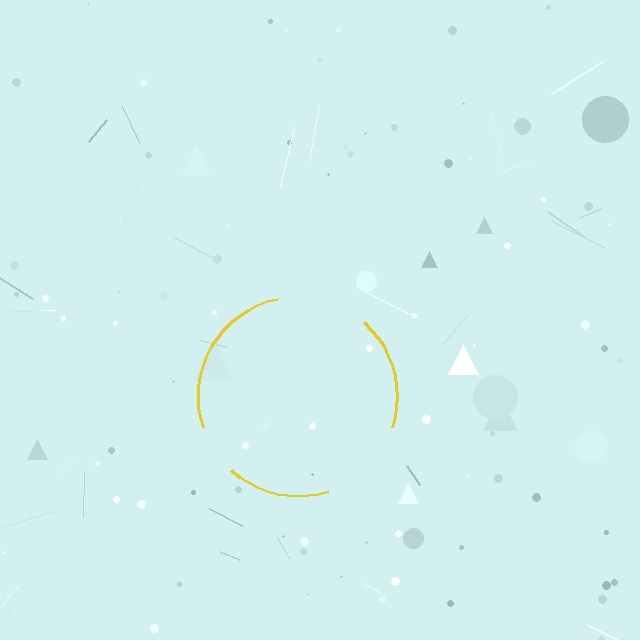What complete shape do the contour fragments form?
The contour fragments form a circle.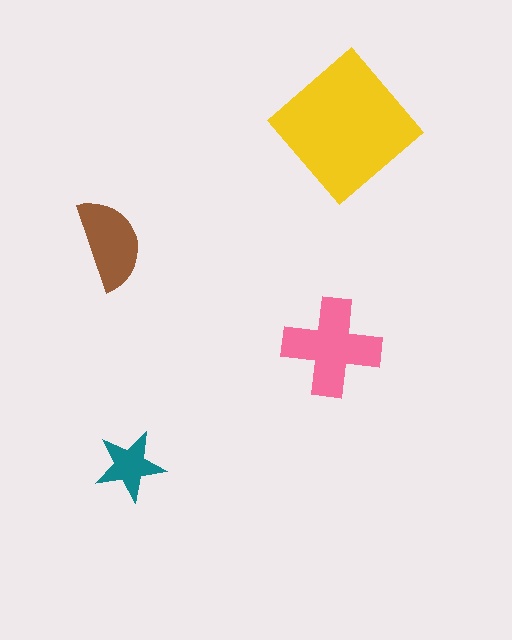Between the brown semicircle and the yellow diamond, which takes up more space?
The yellow diamond.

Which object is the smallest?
The teal star.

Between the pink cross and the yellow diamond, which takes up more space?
The yellow diamond.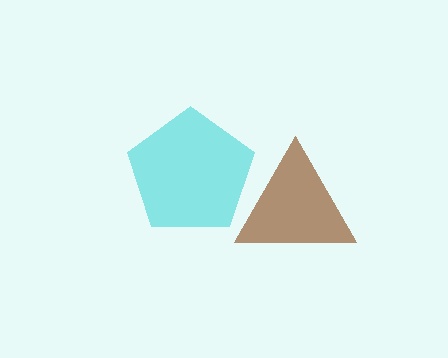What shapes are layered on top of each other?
The layered shapes are: a brown triangle, a cyan pentagon.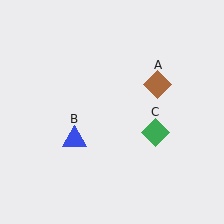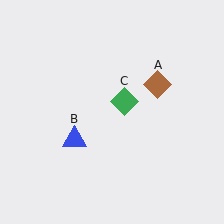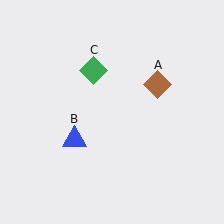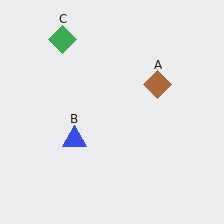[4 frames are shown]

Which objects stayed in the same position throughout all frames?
Brown diamond (object A) and blue triangle (object B) remained stationary.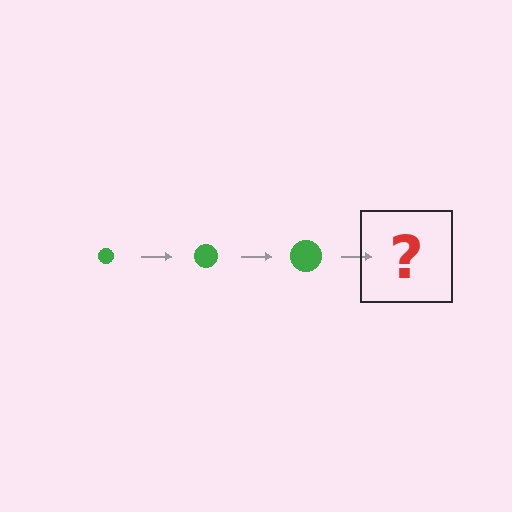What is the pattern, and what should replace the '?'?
The pattern is that the circle gets progressively larger each step. The '?' should be a green circle, larger than the previous one.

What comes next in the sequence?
The next element should be a green circle, larger than the previous one.